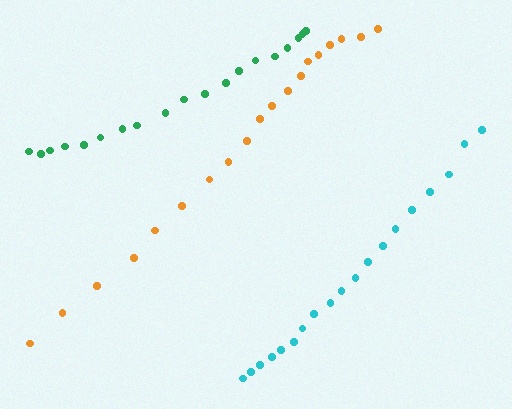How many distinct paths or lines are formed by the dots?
There are 3 distinct paths.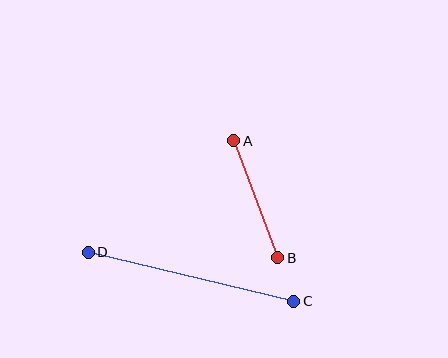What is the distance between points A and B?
The distance is approximately 125 pixels.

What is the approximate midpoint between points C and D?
The midpoint is at approximately (191, 277) pixels.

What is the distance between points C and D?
The distance is approximately 211 pixels.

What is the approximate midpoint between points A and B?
The midpoint is at approximately (256, 199) pixels.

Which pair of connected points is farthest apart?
Points C and D are farthest apart.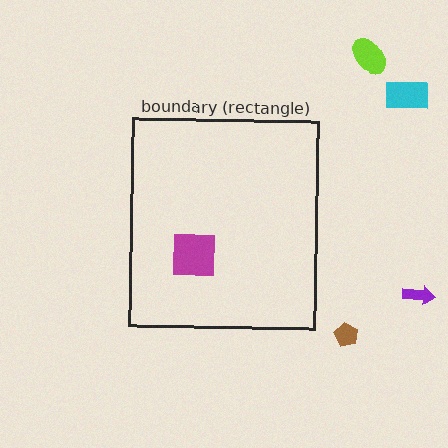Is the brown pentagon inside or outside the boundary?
Outside.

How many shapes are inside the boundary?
1 inside, 4 outside.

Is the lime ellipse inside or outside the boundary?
Outside.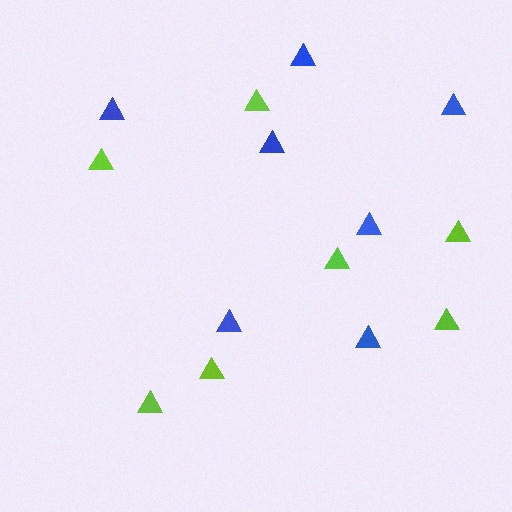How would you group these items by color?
There are 2 groups: one group of blue triangles (7) and one group of lime triangles (7).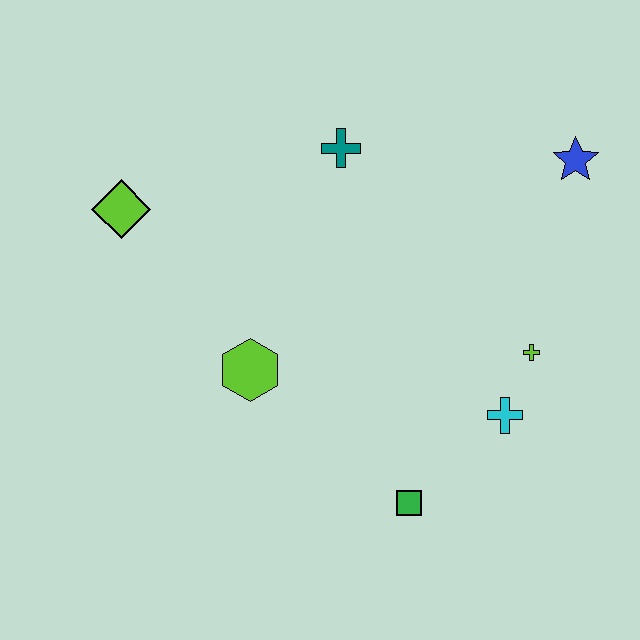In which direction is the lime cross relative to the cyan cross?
The lime cross is above the cyan cross.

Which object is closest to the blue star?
The lime cross is closest to the blue star.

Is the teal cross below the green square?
No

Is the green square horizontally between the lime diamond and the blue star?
Yes